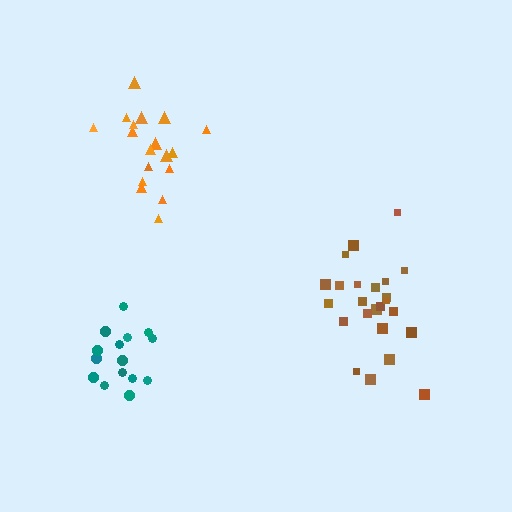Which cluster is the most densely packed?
Teal.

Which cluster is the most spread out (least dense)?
Orange.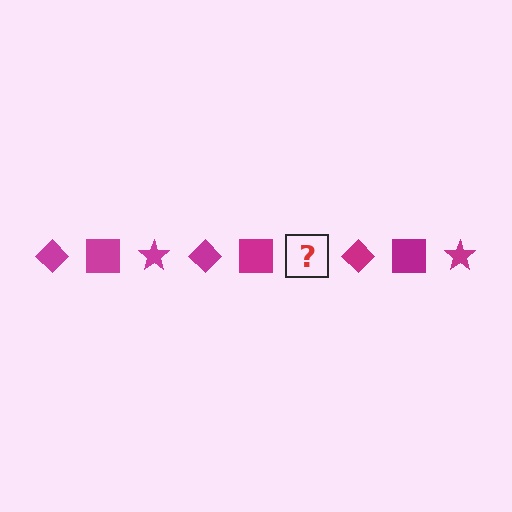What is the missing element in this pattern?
The missing element is a magenta star.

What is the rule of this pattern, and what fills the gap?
The rule is that the pattern cycles through diamond, square, star shapes in magenta. The gap should be filled with a magenta star.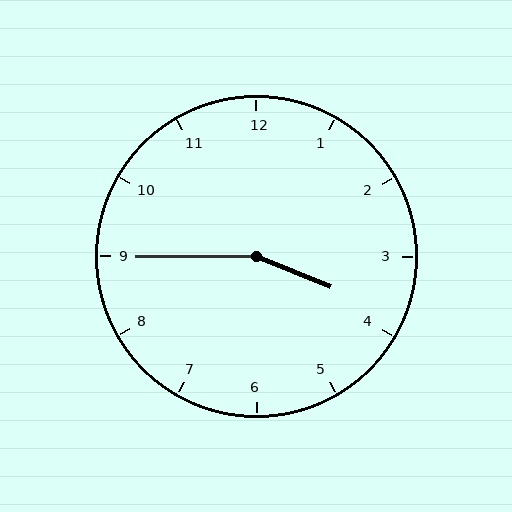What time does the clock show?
3:45.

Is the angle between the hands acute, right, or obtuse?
It is obtuse.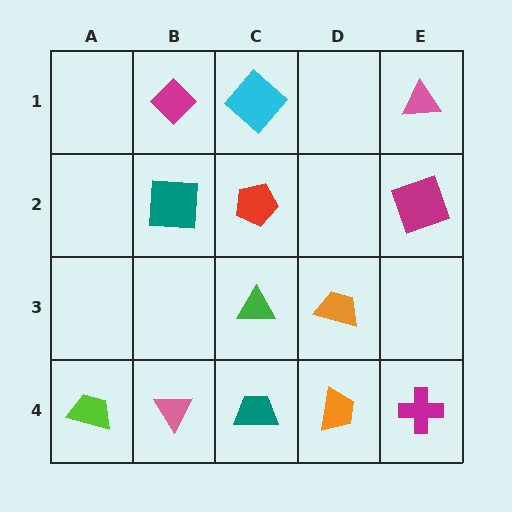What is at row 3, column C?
A green triangle.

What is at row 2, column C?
A red pentagon.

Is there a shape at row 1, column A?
No, that cell is empty.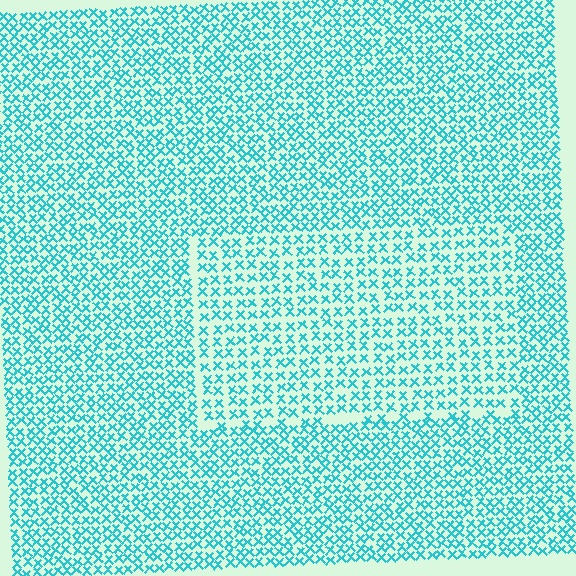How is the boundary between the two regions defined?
The boundary is defined by a change in element density (approximately 1.5x ratio). All elements are the same color, size, and shape.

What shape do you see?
I see a rectangle.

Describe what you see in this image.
The image contains small cyan elements arranged at two different densities. A rectangle-shaped region is visible where the elements are less densely packed than the surrounding area.